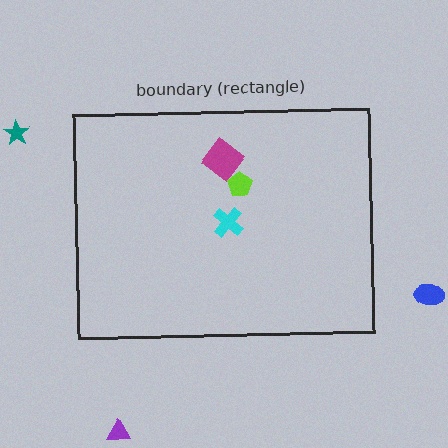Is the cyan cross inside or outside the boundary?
Inside.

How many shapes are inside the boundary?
3 inside, 3 outside.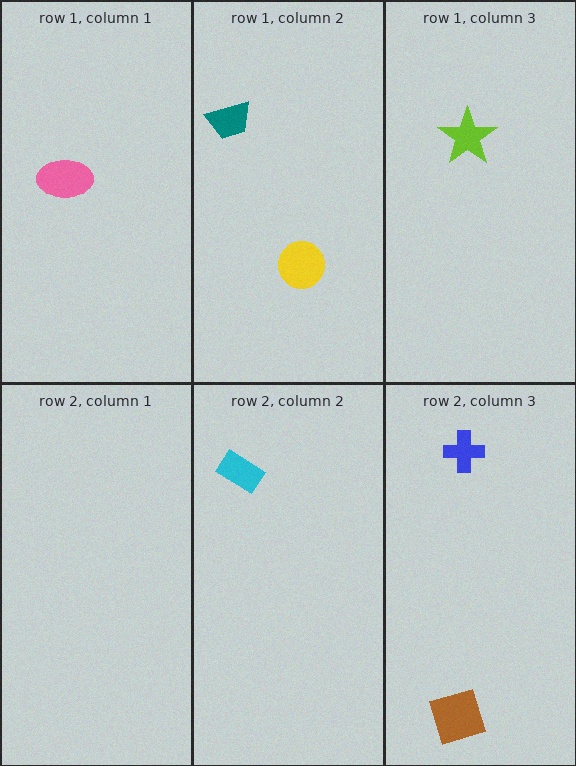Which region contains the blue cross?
The row 2, column 3 region.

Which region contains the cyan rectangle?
The row 2, column 2 region.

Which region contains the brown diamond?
The row 2, column 3 region.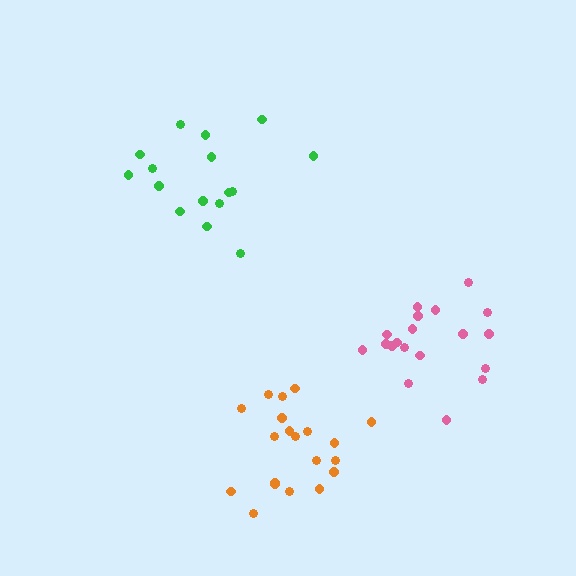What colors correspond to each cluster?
The clusters are colored: green, orange, pink.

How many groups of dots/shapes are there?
There are 3 groups.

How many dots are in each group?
Group 1: 16 dots, Group 2: 20 dots, Group 3: 19 dots (55 total).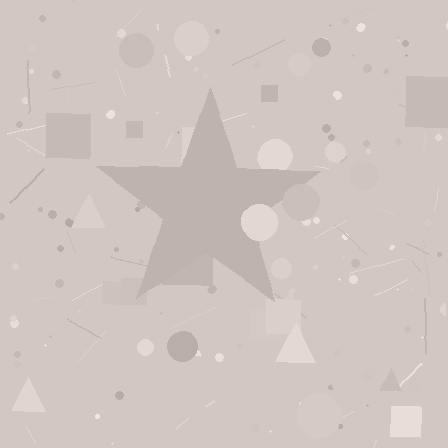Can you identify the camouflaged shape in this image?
The camouflaged shape is a star.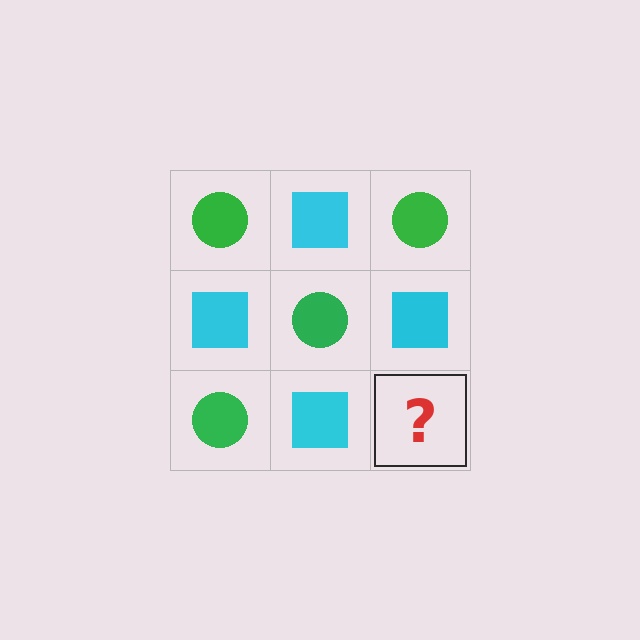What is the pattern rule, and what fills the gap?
The rule is that it alternates green circle and cyan square in a checkerboard pattern. The gap should be filled with a green circle.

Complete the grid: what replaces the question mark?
The question mark should be replaced with a green circle.